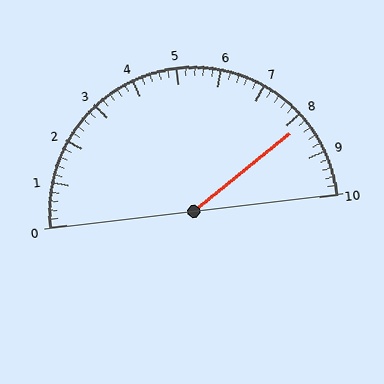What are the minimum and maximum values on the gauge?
The gauge ranges from 0 to 10.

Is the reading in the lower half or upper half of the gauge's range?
The reading is in the upper half of the range (0 to 10).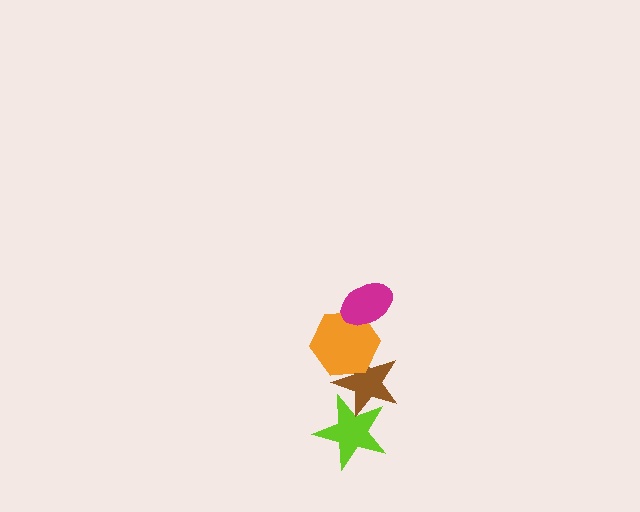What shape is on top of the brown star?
The orange hexagon is on top of the brown star.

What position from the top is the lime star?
The lime star is 4th from the top.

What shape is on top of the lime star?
The brown star is on top of the lime star.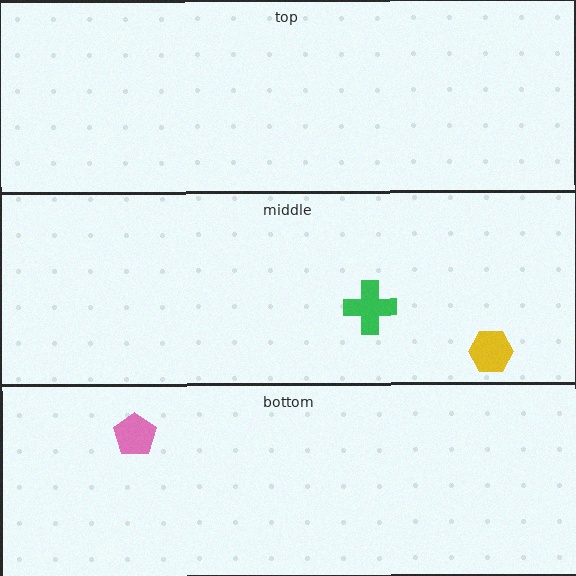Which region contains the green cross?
The middle region.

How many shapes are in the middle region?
2.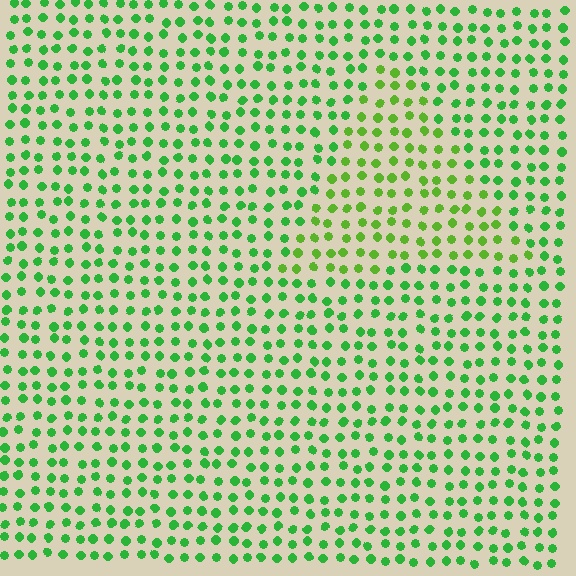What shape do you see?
I see a triangle.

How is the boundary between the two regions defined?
The boundary is defined purely by a slight shift in hue (about 27 degrees). Spacing, size, and orientation are identical on both sides.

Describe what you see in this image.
The image is filled with small green elements in a uniform arrangement. A triangle-shaped region is visible where the elements are tinted to a slightly different hue, forming a subtle color boundary.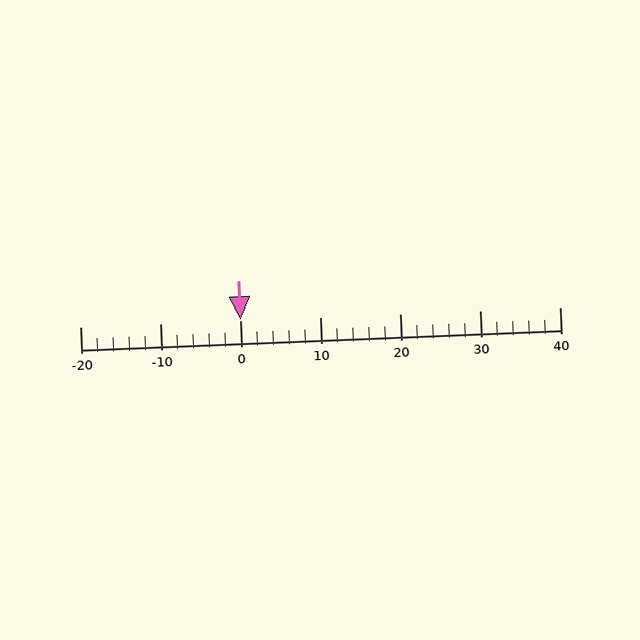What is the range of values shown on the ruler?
The ruler shows values from -20 to 40.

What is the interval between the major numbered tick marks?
The major tick marks are spaced 10 units apart.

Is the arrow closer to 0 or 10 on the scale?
The arrow is closer to 0.